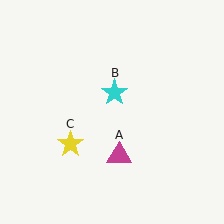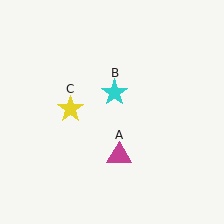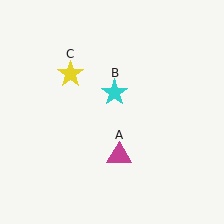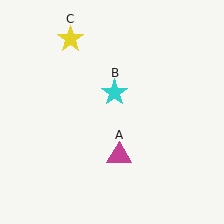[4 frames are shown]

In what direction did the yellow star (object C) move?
The yellow star (object C) moved up.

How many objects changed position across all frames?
1 object changed position: yellow star (object C).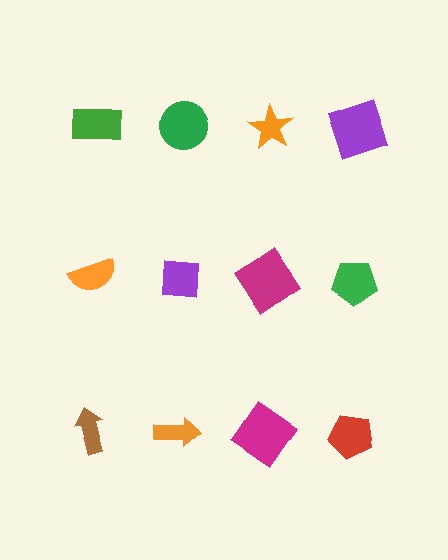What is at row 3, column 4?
A red pentagon.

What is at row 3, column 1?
A brown arrow.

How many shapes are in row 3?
4 shapes.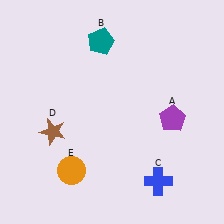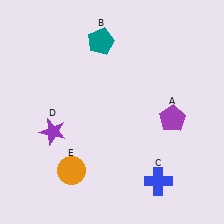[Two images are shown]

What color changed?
The star (D) changed from brown in Image 1 to purple in Image 2.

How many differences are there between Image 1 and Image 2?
There is 1 difference between the two images.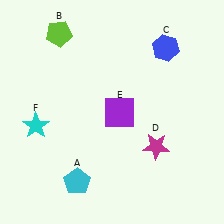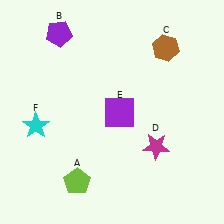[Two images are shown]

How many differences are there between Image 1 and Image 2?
There are 3 differences between the two images.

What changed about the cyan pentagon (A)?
In Image 1, A is cyan. In Image 2, it changed to lime.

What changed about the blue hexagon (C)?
In Image 1, C is blue. In Image 2, it changed to brown.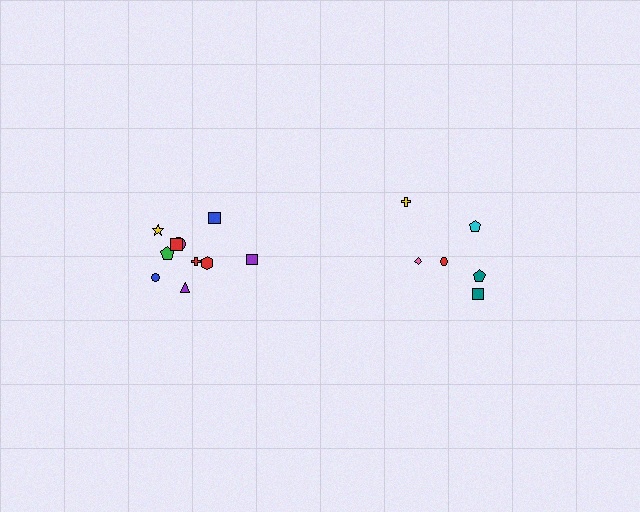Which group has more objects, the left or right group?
The left group.